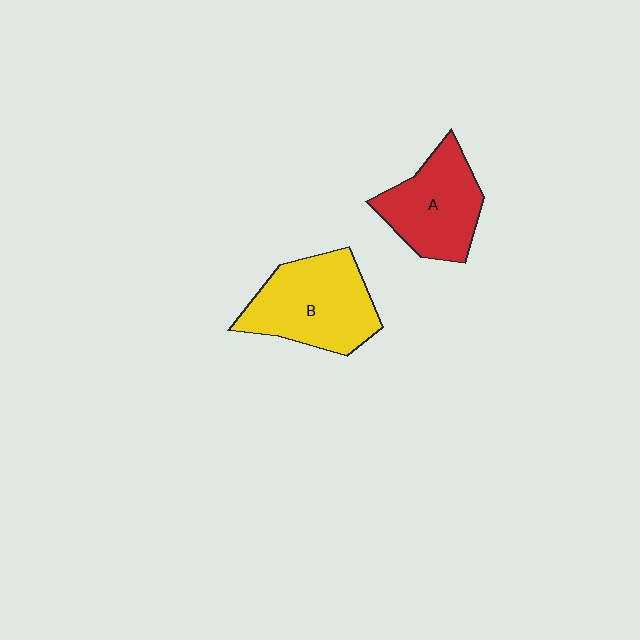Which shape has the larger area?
Shape B (yellow).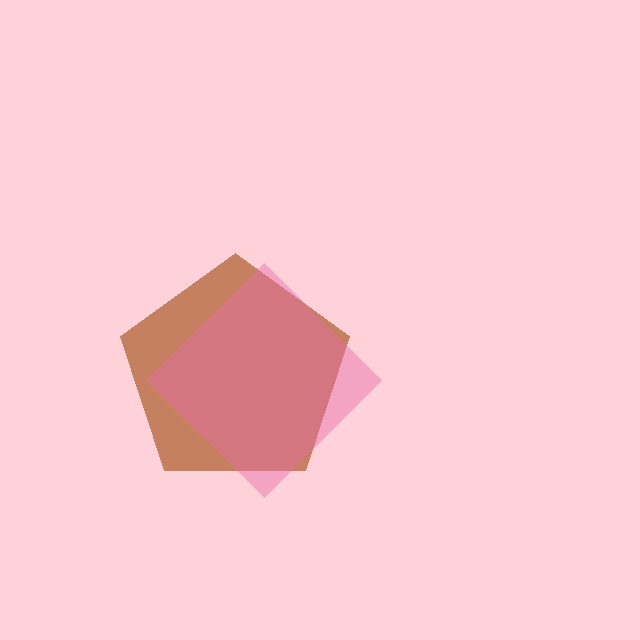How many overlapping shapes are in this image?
There are 2 overlapping shapes in the image.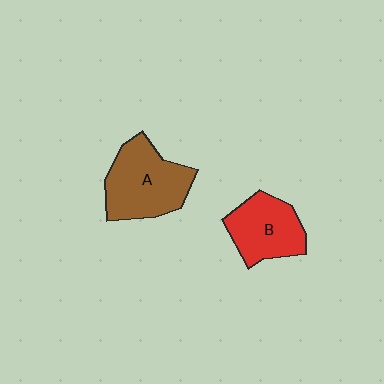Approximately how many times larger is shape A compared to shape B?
Approximately 1.3 times.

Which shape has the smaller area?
Shape B (red).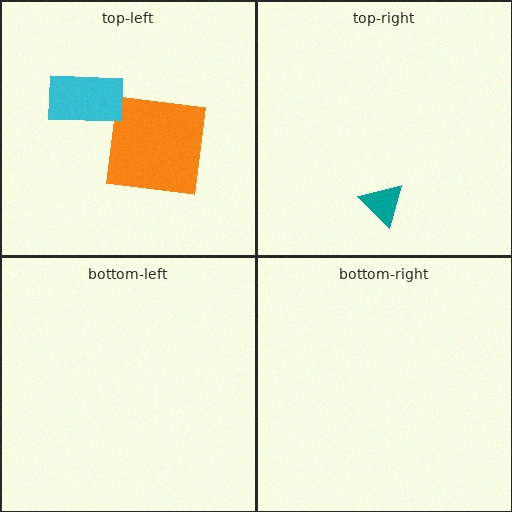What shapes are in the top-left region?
The orange square, the cyan rectangle.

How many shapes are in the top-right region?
1.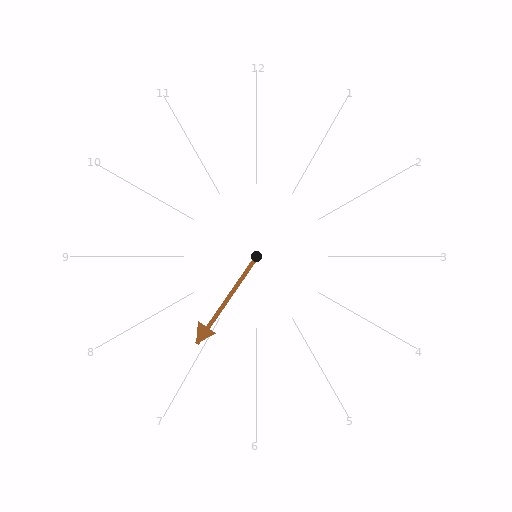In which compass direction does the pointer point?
Southwest.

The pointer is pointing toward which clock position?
Roughly 7 o'clock.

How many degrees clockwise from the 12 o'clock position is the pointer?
Approximately 214 degrees.